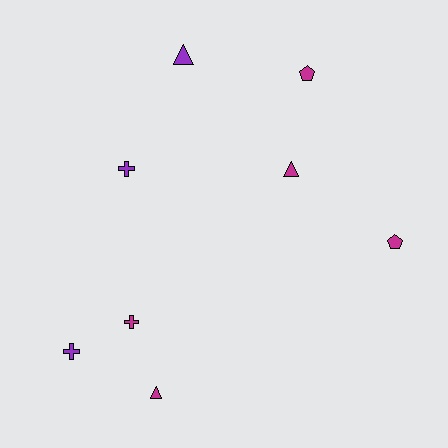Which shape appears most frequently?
Triangle, with 3 objects.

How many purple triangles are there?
There is 1 purple triangle.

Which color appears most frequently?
Magenta, with 5 objects.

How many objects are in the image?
There are 8 objects.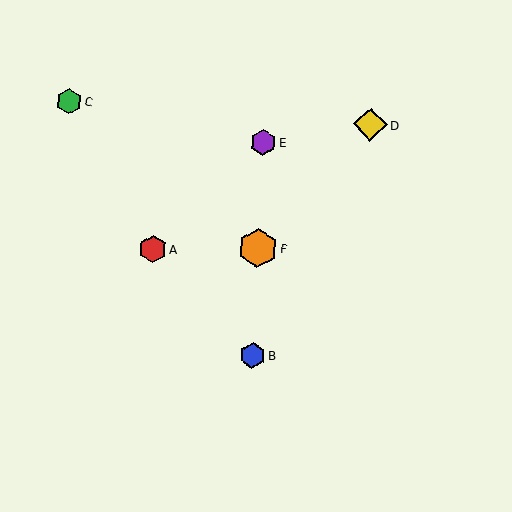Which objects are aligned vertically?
Objects B, E, F are aligned vertically.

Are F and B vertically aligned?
Yes, both are at x≈258.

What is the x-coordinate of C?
Object C is at x≈69.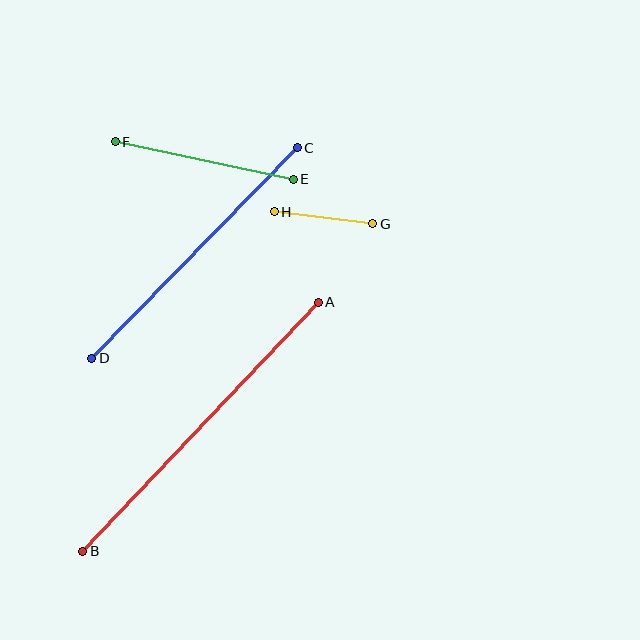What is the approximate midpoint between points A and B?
The midpoint is at approximately (200, 427) pixels.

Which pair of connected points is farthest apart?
Points A and B are farthest apart.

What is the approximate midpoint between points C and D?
The midpoint is at approximately (195, 253) pixels.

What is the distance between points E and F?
The distance is approximately 182 pixels.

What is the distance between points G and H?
The distance is approximately 99 pixels.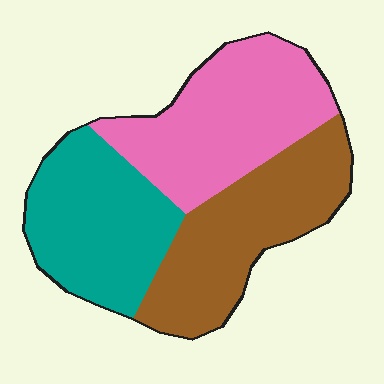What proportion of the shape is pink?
Pink takes up about three eighths (3/8) of the shape.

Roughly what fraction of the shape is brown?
Brown takes up between a sixth and a third of the shape.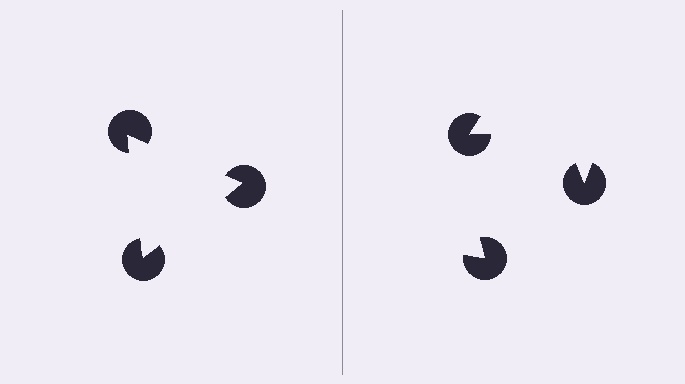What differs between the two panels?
The pac-man discs are positioned identically on both sides; only the wedge orientations differ. On the left they align to a triangle; on the right they are misaligned.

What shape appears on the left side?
An illusory triangle.